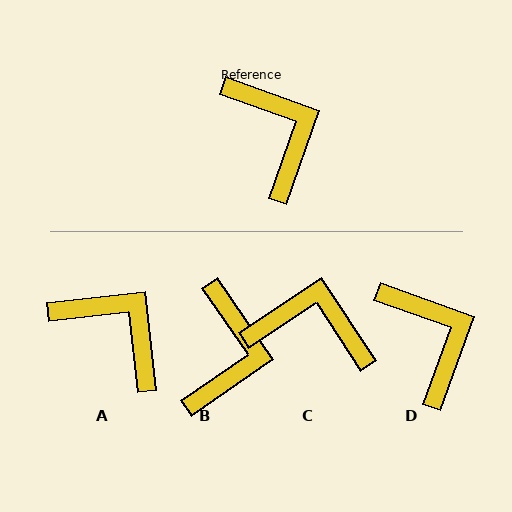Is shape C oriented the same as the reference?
No, it is off by about 53 degrees.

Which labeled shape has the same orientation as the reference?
D.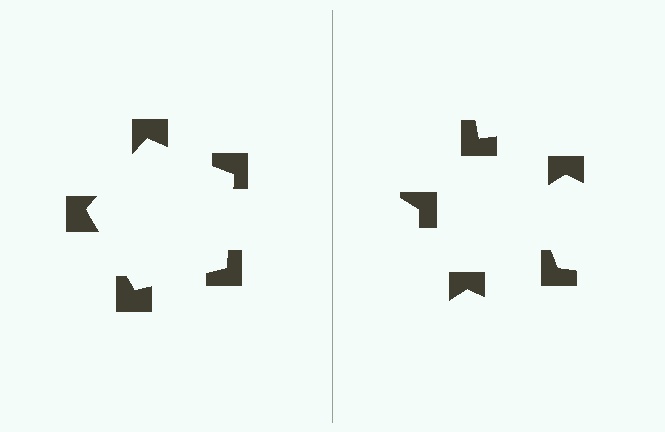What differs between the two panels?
The notched squares are positioned identically on both sides; only the wedge orientations differ. On the left they align to a pentagon; on the right they are misaligned.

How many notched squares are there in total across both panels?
10 — 5 on each side.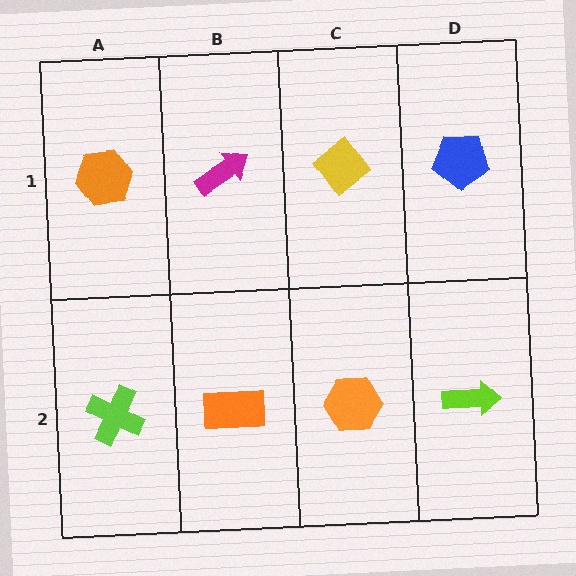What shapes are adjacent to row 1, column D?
A lime arrow (row 2, column D), a yellow diamond (row 1, column C).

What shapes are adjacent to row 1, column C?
An orange hexagon (row 2, column C), a magenta arrow (row 1, column B), a blue pentagon (row 1, column D).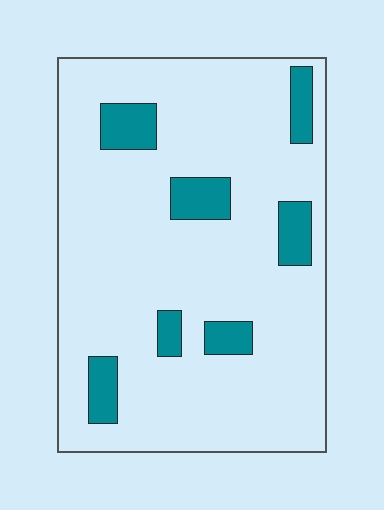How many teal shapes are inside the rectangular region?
7.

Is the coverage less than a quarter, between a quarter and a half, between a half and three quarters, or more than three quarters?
Less than a quarter.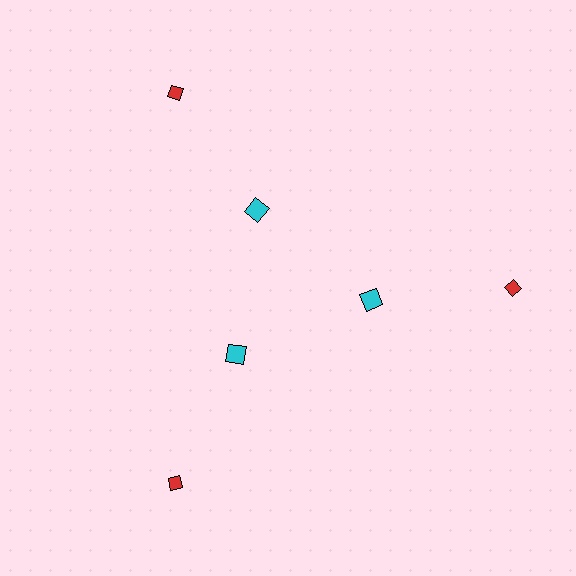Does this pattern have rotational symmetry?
Yes, this pattern has 3-fold rotational symmetry. It looks the same after rotating 120 degrees around the center.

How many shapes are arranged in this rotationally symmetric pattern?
There are 6 shapes, arranged in 3 groups of 2.